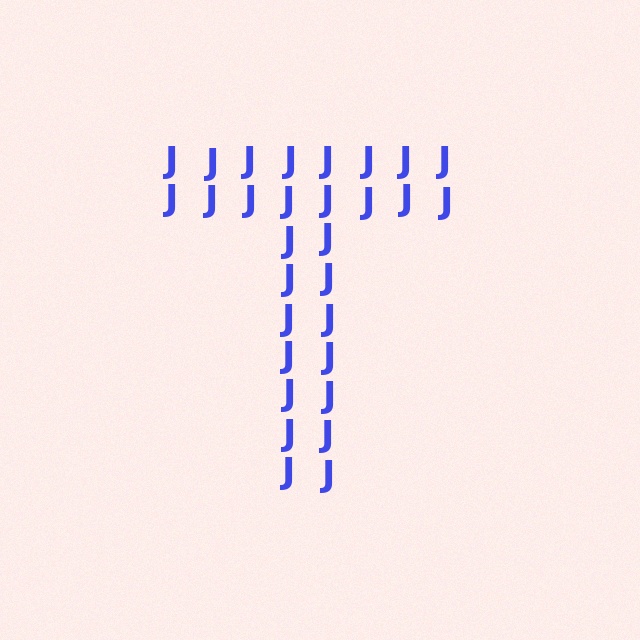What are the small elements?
The small elements are letter J's.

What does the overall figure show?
The overall figure shows the letter T.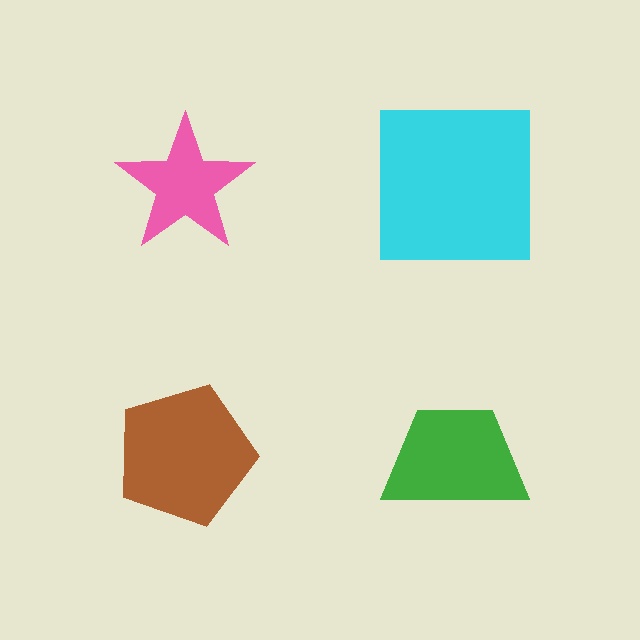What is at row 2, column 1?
A brown pentagon.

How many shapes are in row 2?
2 shapes.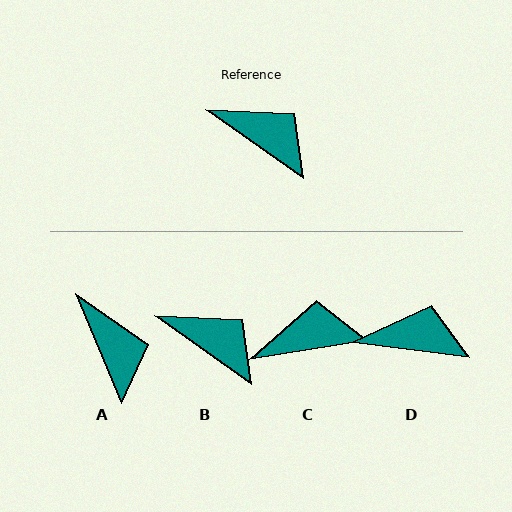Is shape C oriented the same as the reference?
No, it is off by about 44 degrees.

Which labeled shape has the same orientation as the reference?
B.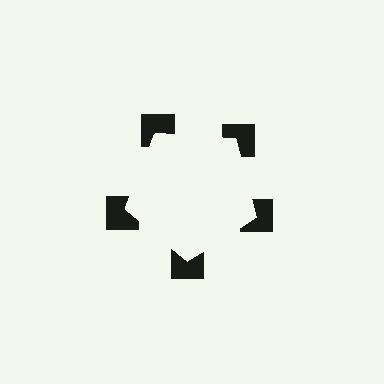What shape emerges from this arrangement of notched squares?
An illusory pentagon — its edges are inferred from the aligned wedge cuts in the notched squares, not physically drawn.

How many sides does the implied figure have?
5 sides.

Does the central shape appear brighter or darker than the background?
It typically appears slightly brighter than the background, even though no actual brightness change is drawn.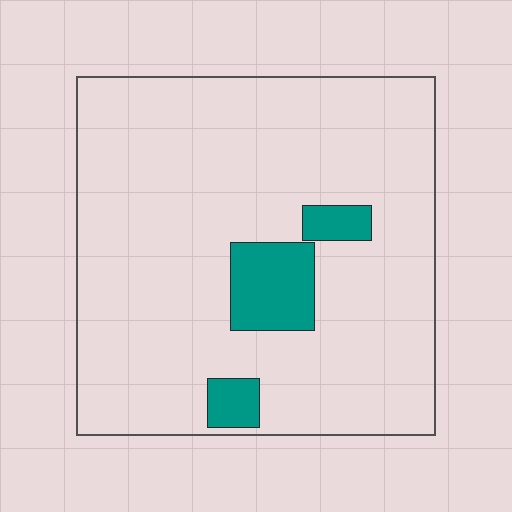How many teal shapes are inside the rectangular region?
3.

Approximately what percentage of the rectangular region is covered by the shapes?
Approximately 10%.